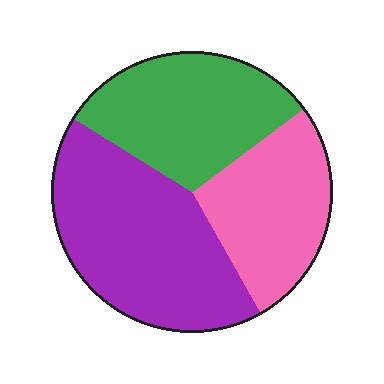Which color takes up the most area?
Purple, at roughly 40%.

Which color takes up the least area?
Pink, at roughly 25%.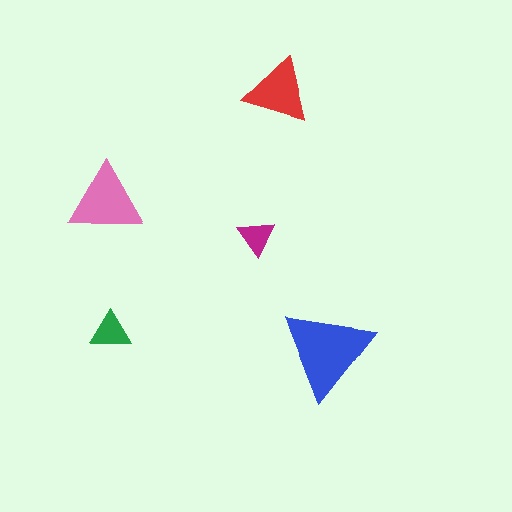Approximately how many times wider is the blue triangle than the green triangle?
About 2.5 times wider.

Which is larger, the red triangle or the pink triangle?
The pink one.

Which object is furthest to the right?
The blue triangle is rightmost.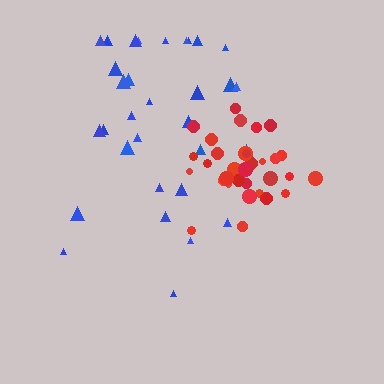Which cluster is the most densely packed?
Red.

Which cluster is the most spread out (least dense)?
Blue.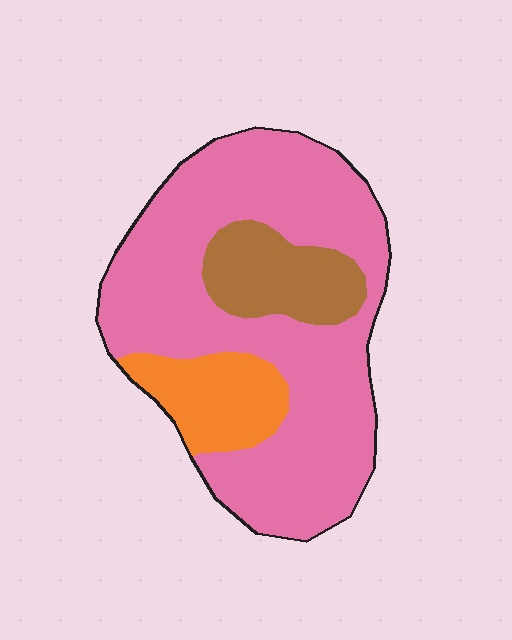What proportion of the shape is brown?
Brown covers about 15% of the shape.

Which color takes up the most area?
Pink, at roughly 70%.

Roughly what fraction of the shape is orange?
Orange takes up about one eighth (1/8) of the shape.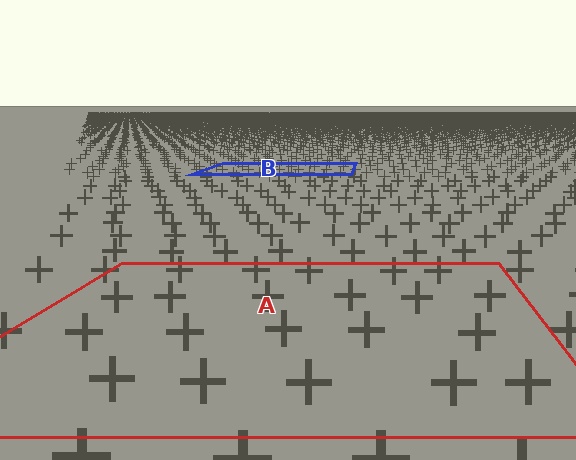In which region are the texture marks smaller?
The texture marks are smaller in region B, because it is farther away.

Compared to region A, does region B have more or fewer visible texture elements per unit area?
Region B has more texture elements per unit area — they are packed more densely because it is farther away.